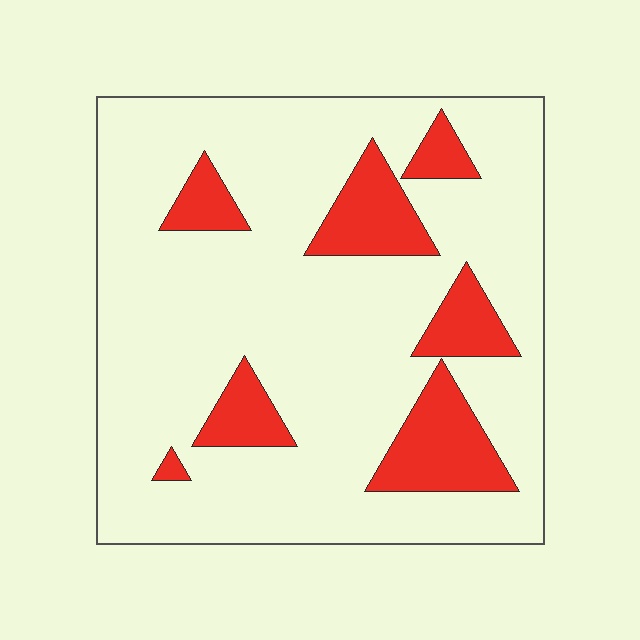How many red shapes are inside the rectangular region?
7.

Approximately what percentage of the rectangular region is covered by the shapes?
Approximately 20%.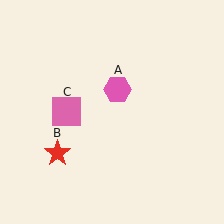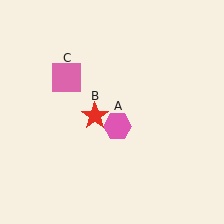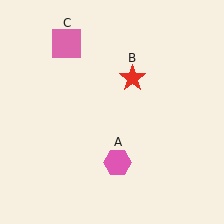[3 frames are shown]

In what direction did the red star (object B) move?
The red star (object B) moved up and to the right.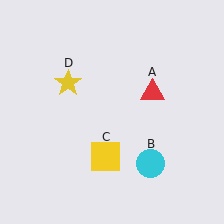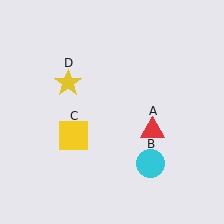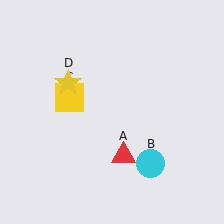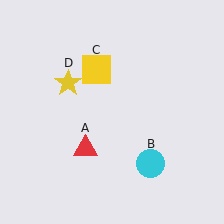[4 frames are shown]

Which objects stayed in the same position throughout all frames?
Cyan circle (object B) and yellow star (object D) remained stationary.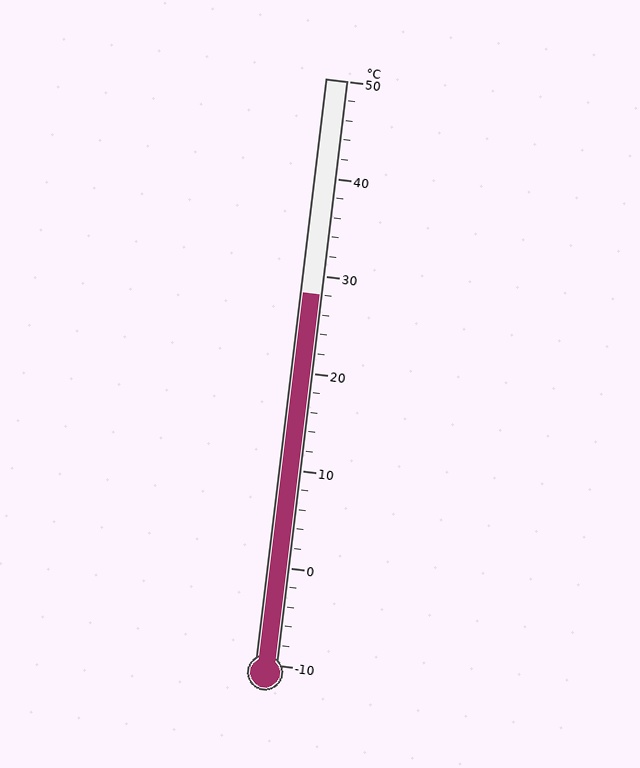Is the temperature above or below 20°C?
The temperature is above 20°C.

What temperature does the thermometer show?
The thermometer shows approximately 28°C.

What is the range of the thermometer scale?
The thermometer scale ranges from -10°C to 50°C.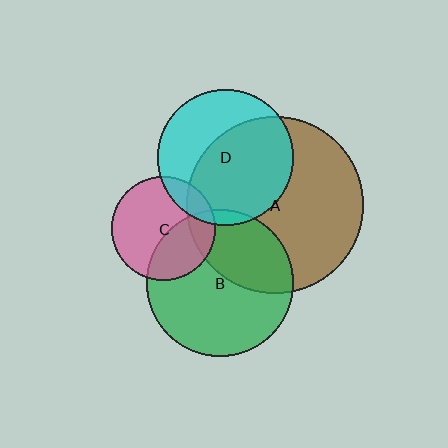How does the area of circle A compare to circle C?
Approximately 2.9 times.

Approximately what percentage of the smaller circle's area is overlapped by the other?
Approximately 60%.